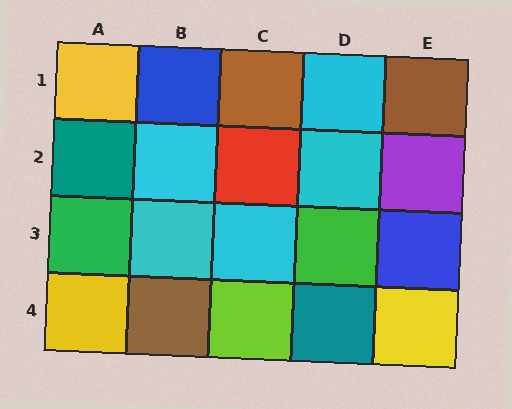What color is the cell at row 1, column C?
Brown.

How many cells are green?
2 cells are green.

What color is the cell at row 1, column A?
Yellow.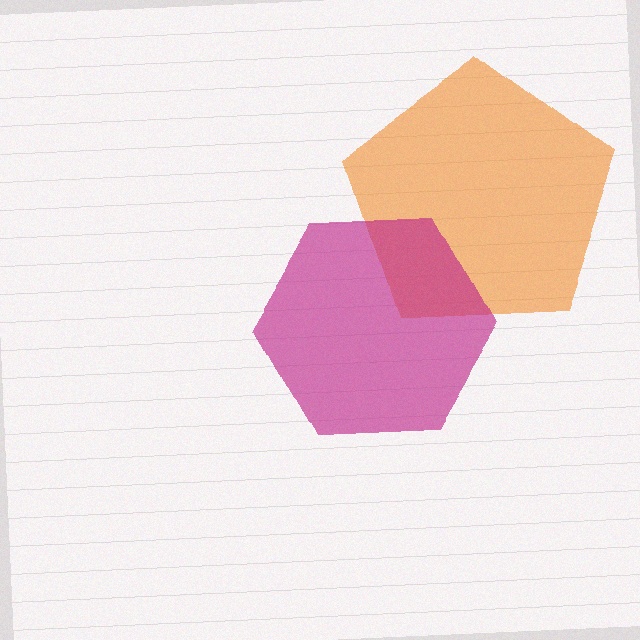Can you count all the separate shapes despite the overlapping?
Yes, there are 2 separate shapes.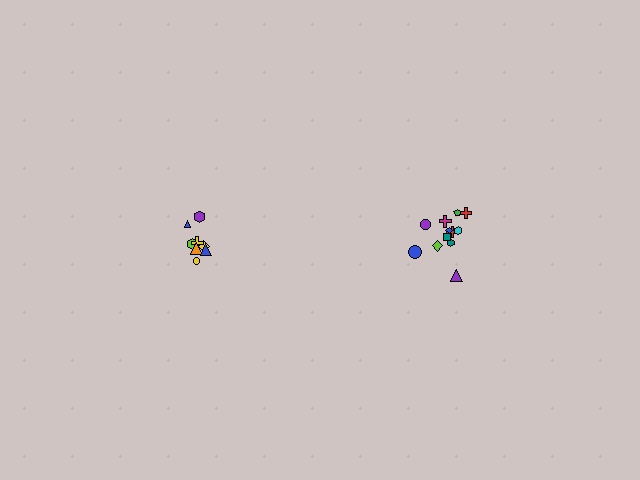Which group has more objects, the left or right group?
The right group.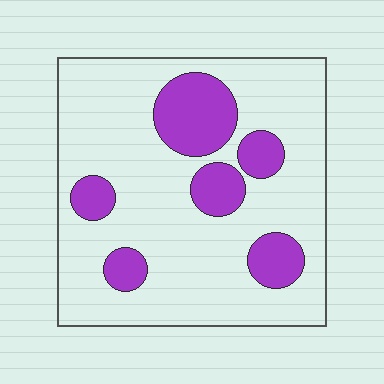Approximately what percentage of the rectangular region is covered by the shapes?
Approximately 20%.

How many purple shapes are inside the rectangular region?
6.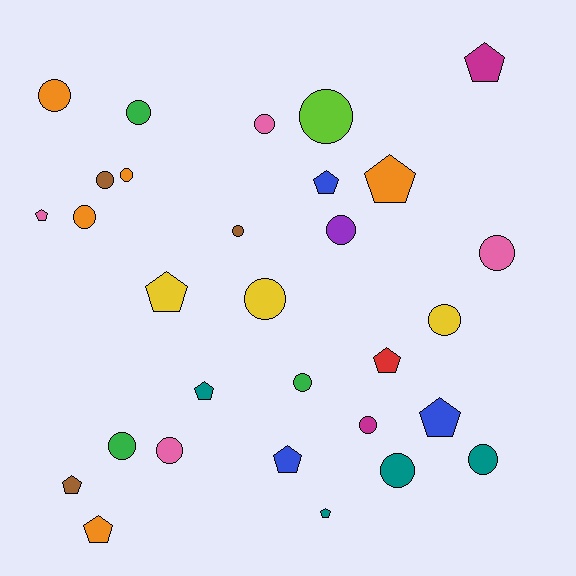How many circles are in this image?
There are 18 circles.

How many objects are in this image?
There are 30 objects.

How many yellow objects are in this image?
There are 3 yellow objects.